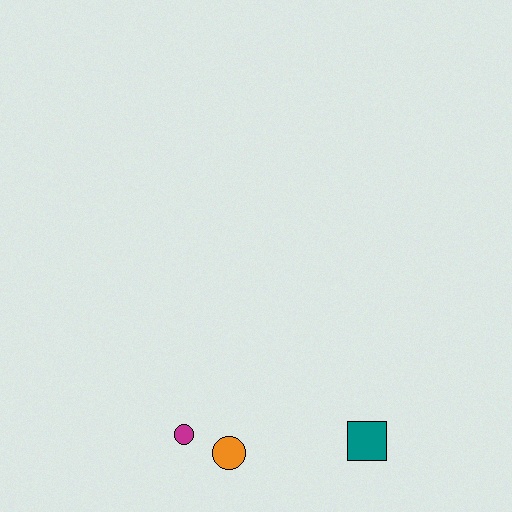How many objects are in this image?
There are 3 objects.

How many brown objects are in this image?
There are no brown objects.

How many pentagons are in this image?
There are no pentagons.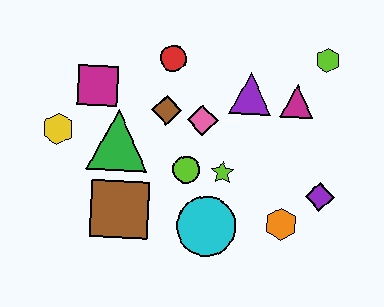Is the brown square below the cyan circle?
No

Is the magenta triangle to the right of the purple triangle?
Yes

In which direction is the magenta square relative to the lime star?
The magenta square is to the left of the lime star.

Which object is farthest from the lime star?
The yellow hexagon is farthest from the lime star.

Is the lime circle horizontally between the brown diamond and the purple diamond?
Yes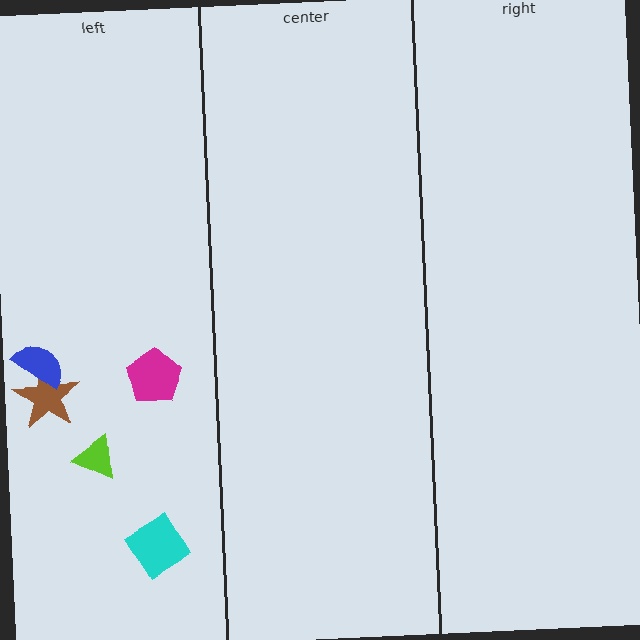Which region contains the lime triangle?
The left region.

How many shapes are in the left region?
5.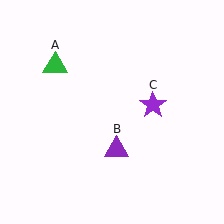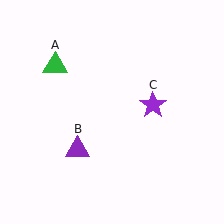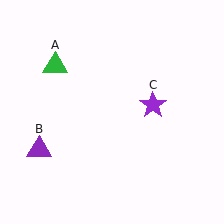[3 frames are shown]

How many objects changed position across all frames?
1 object changed position: purple triangle (object B).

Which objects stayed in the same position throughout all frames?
Green triangle (object A) and purple star (object C) remained stationary.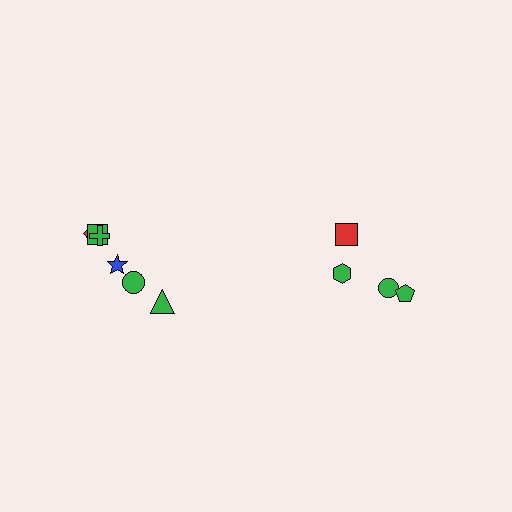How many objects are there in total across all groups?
There are 10 objects.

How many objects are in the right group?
There are 4 objects.